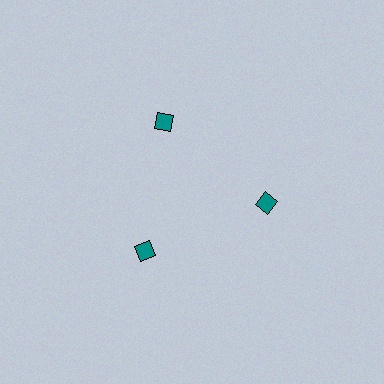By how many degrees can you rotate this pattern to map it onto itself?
The pattern maps onto itself every 120 degrees of rotation.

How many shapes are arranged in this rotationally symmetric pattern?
There are 3 shapes, arranged in 3 groups of 1.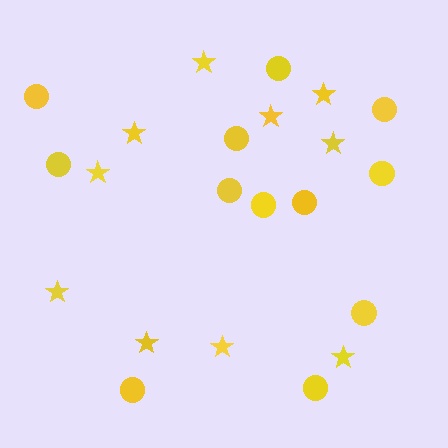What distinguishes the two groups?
There are 2 groups: one group of circles (12) and one group of stars (10).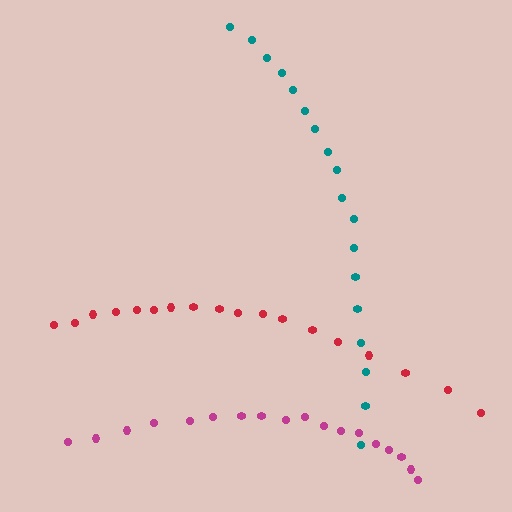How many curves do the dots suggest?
There are 3 distinct paths.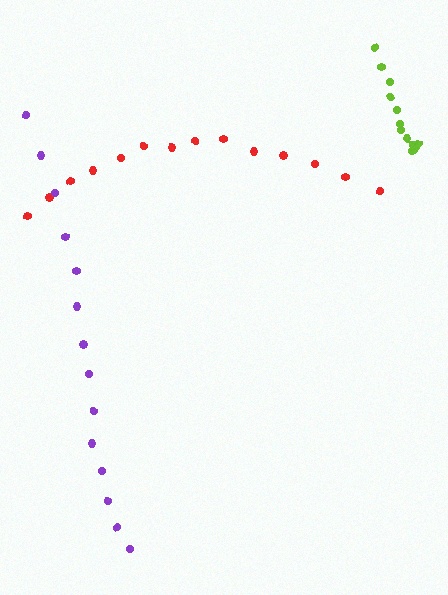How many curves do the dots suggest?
There are 3 distinct paths.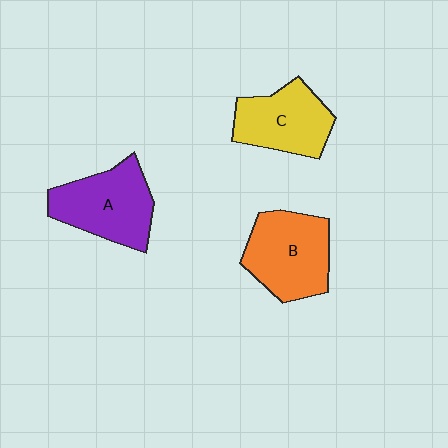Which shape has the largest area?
Shape B (orange).